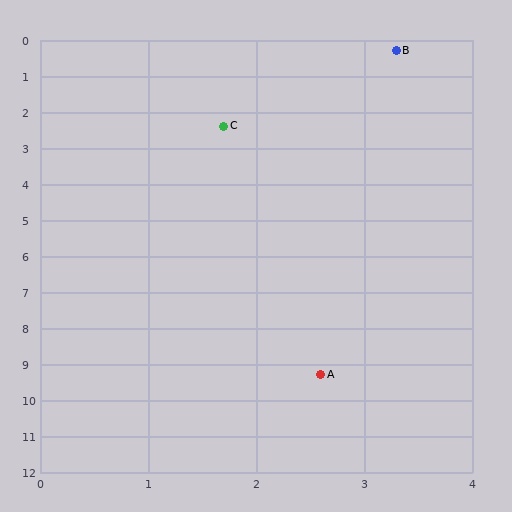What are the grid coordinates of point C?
Point C is at approximately (1.7, 2.4).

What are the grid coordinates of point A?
Point A is at approximately (2.6, 9.3).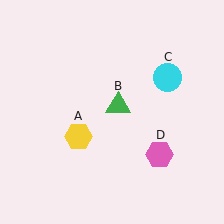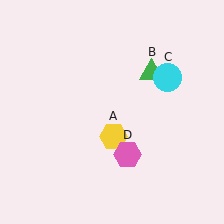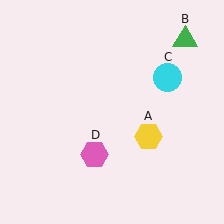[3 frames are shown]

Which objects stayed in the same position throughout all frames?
Cyan circle (object C) remained stationary.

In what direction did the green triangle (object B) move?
The green triangle (object B) moved up and to the right.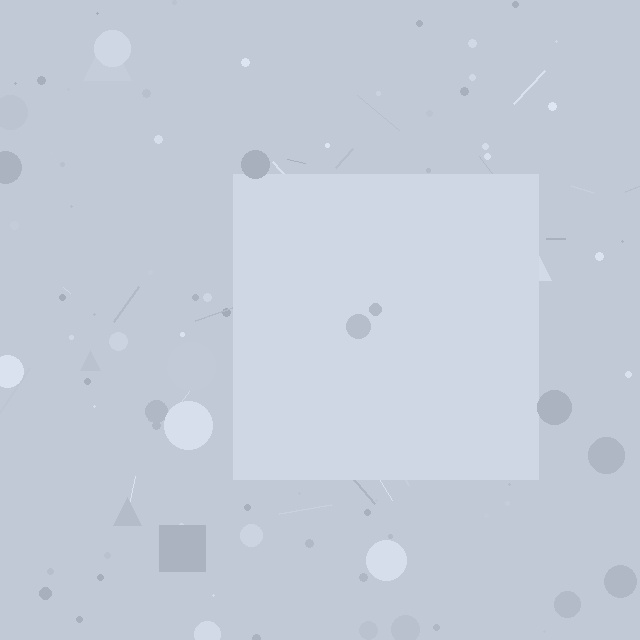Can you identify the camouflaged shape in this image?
The camouflaged shape is a square.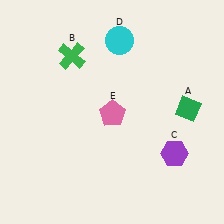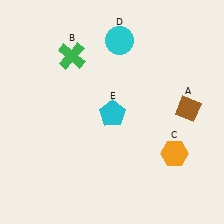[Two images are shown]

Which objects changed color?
A changed from green to brown. C changed from purple to orange. E changed from pink to cyan.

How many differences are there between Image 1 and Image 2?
There are 3 differences between the two images.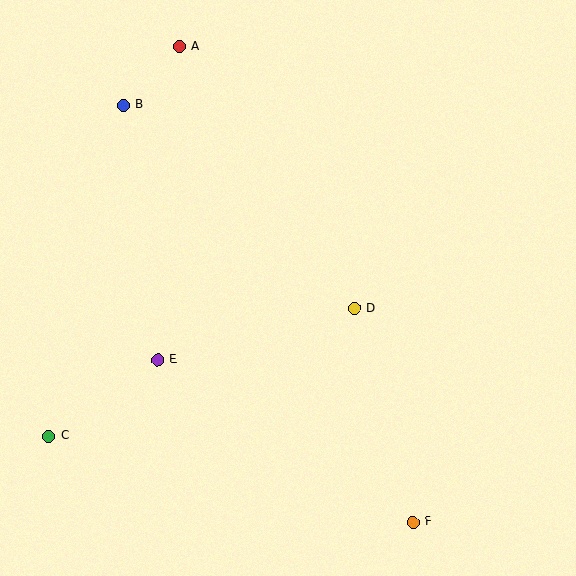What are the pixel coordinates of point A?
Point A is at (179, 47).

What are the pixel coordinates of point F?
Point F is at (413, 522).